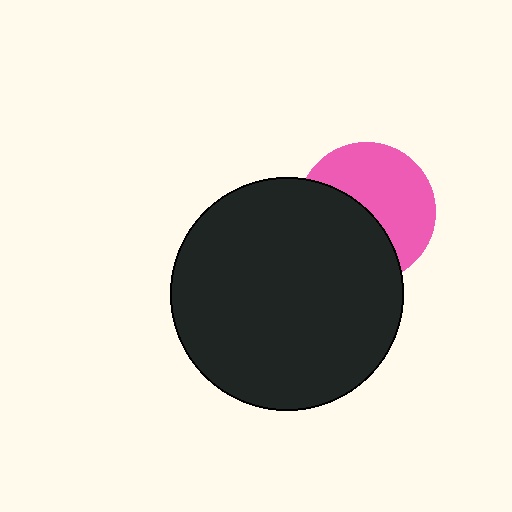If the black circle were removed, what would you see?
You would see the complete pink circle.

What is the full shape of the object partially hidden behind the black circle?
The partially hidden object is a pink circle.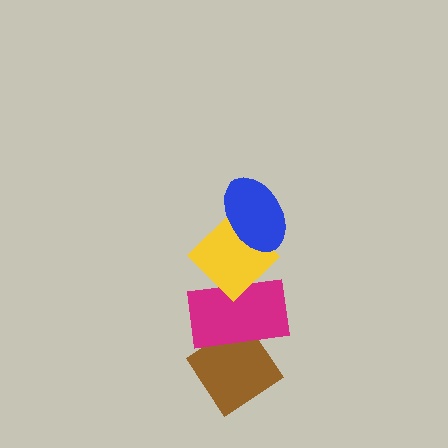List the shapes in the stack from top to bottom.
From top to bottom: the blue ellipse, the yellow diamond, the magenta rectangle, the brown diamond.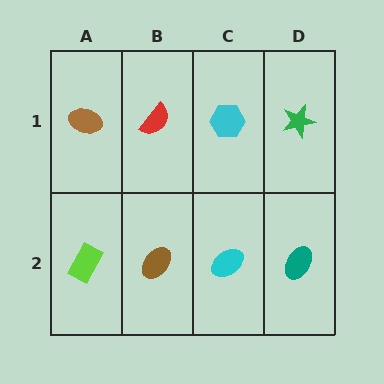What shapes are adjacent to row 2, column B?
A red semicircle (row 1, column B), a lime rectangle (row 2, column A), a cyan ellipse (row 2, column C).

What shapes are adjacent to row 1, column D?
A teal ellipse (row 2, column D), a cyan hexagon (row 1, column C).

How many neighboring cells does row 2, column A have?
2.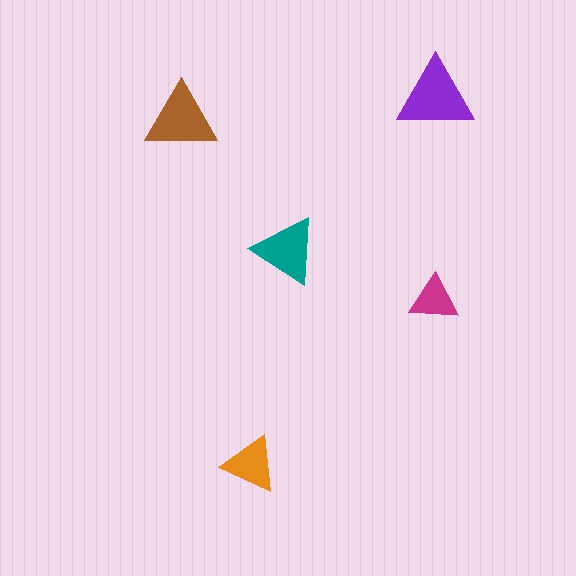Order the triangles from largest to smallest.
the purple one, the brown one, the teal one, the orange one, the magenta one.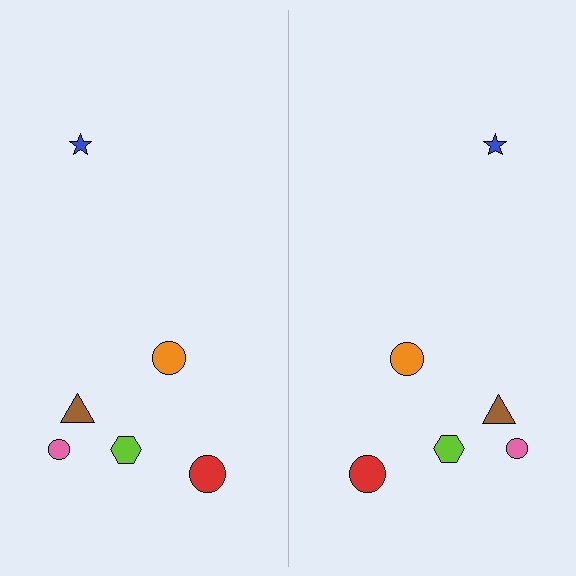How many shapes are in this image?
There are 12 shapes in this image.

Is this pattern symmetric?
Yes, this pattern has bilateral (reflection) symmetry.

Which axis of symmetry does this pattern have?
The pattern has a vertical axis of symmetry running through the center of the image.